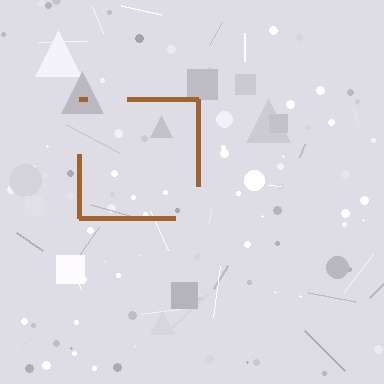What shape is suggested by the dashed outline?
The dashed outline suggests a square.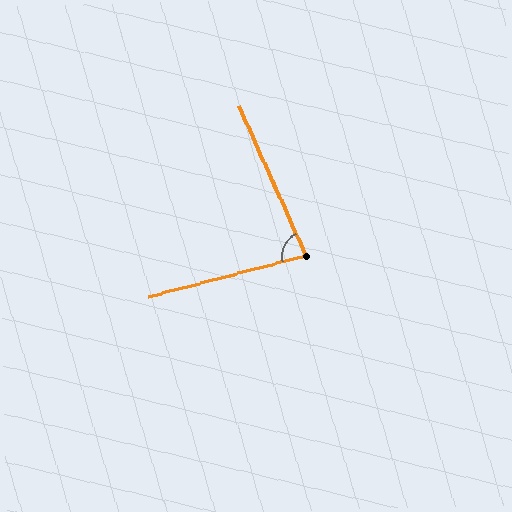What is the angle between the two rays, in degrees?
Approximately 80 degrees.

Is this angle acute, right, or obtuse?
It is acute.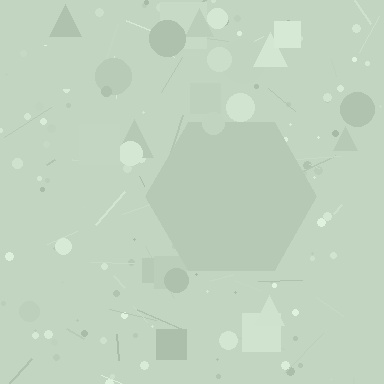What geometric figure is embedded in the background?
A hexagon is embedded in the background.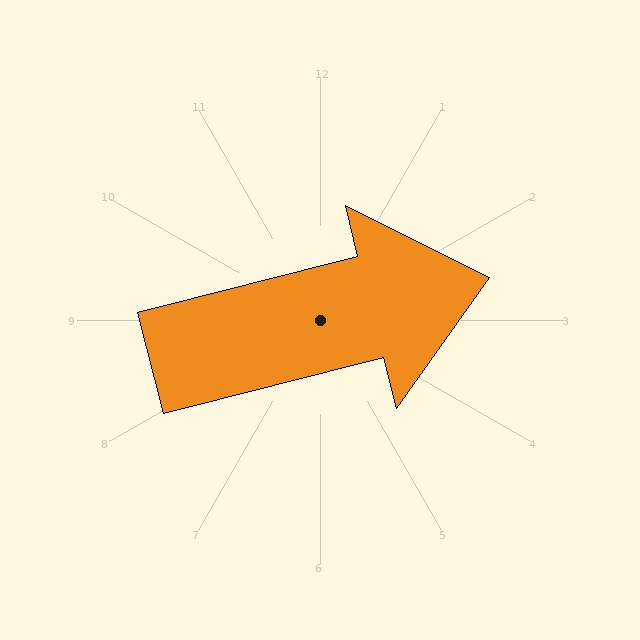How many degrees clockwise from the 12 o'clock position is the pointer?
Approximately 76 degrees.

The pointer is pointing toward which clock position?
Roughly 3 o'clock.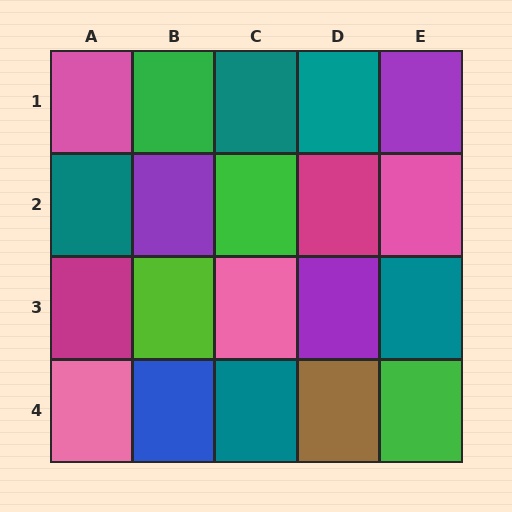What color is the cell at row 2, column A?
Teal.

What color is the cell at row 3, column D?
Purple.